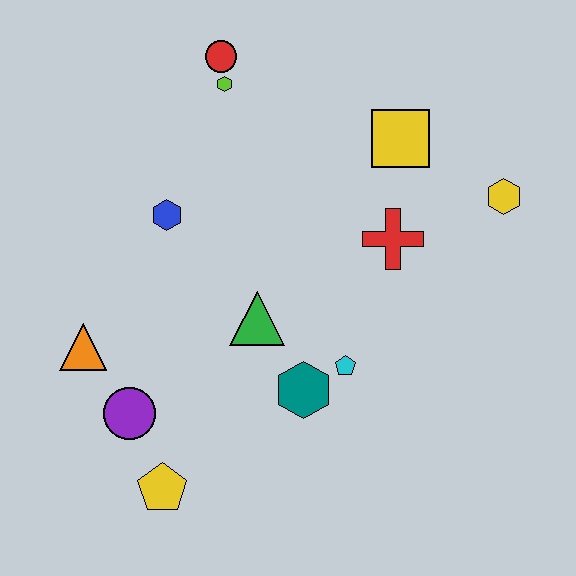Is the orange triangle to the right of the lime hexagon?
No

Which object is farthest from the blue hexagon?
The yellow hexagon is farthest from the blue hexagon.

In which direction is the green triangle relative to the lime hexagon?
The green triangle is below the lime hexagon.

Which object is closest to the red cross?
The yellow square is closest to the red cross.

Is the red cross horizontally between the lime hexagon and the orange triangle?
No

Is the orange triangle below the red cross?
Yes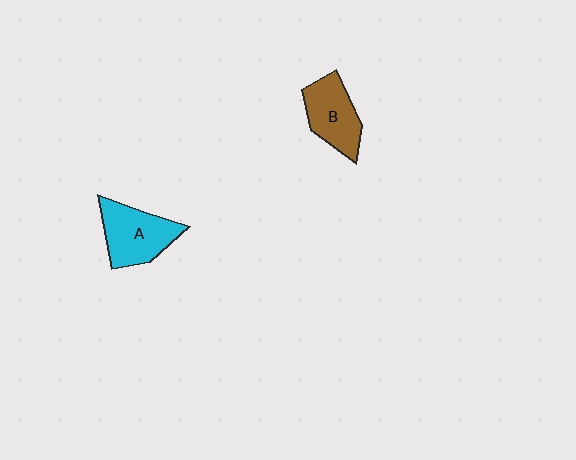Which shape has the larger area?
Shape A (cyan).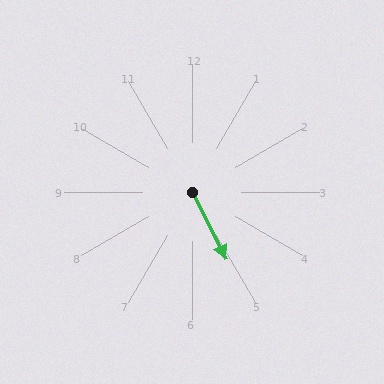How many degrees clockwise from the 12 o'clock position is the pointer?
Approximately 153 degrees.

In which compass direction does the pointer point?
Southeast.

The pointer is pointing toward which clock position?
Roughly 5 o'clock.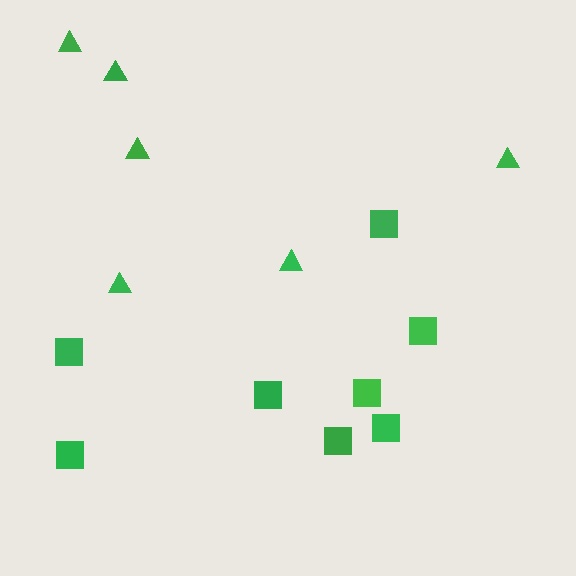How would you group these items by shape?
There are 2 groups: one group of triangles (6) and one group of squares (8).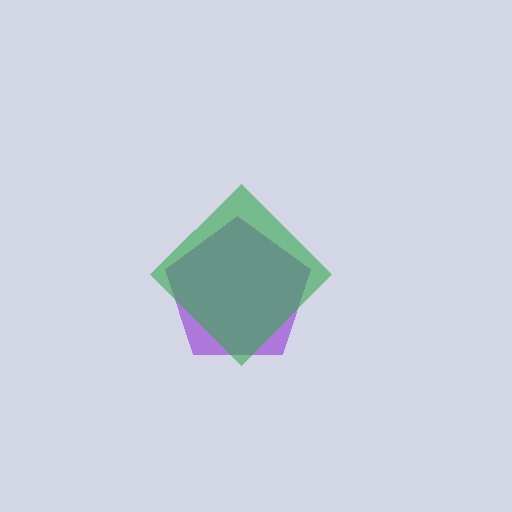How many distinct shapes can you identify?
There are 2 distinct shapes: a purple pentagon, a green diamond.